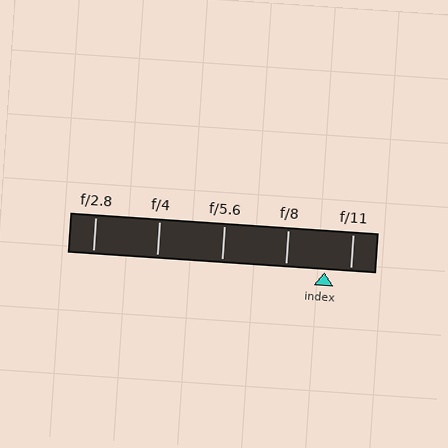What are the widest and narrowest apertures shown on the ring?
The widest aperture shown is f/2.8 and the narrowest is f/11.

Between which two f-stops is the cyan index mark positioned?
The index mark is between f/8 and f/11.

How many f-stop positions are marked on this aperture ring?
There are 5 f-stop positions marked.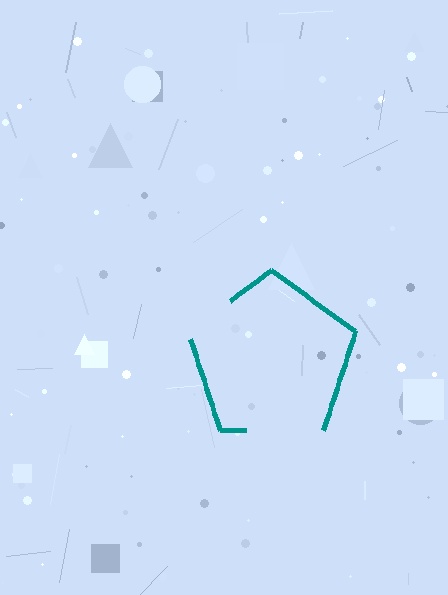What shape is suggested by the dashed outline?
The dashed outline suggests a pentagon.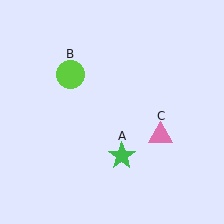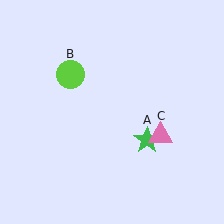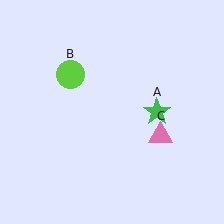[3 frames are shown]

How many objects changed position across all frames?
1 object changed position: green star (object A).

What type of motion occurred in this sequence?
The green star (object A) rotated counterclockwise around the center of the scene.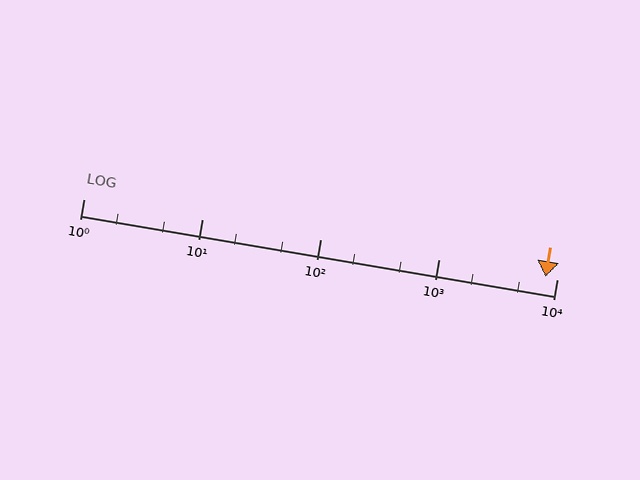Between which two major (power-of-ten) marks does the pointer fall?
The pointer is between 1000 and 10000.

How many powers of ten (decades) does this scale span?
The scale spans 4 decades, from 1 to 10000.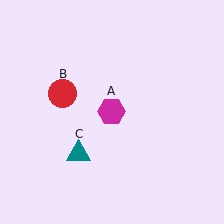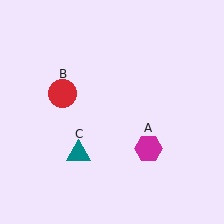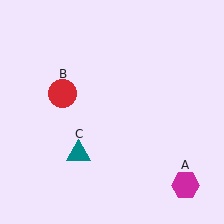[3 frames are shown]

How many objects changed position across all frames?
1 object changed position: magenta hexagon (object A).